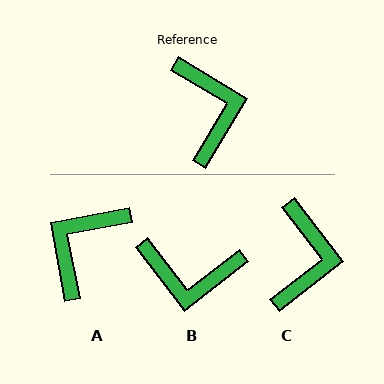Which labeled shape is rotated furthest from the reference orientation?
A, about 132 degrees away.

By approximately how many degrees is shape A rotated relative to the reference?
Approximately 132 degrees counter-clockwise.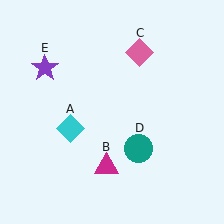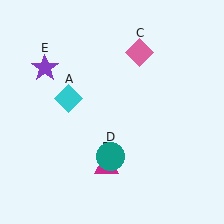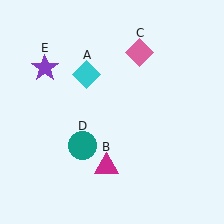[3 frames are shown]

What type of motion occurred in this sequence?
The cyan diamond (object A), teal circle (object D) rotated clockwise around the center of the scene.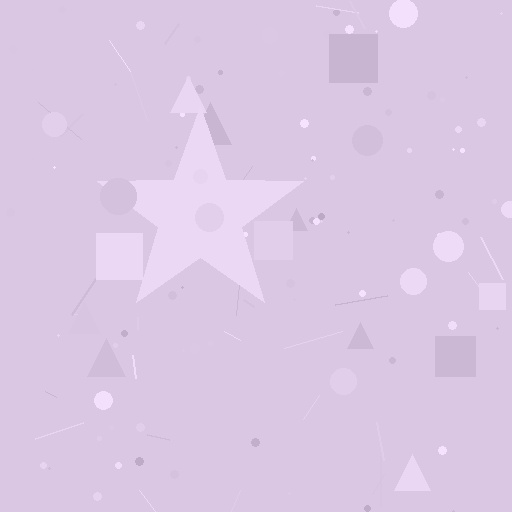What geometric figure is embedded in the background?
A star is embedded in the background.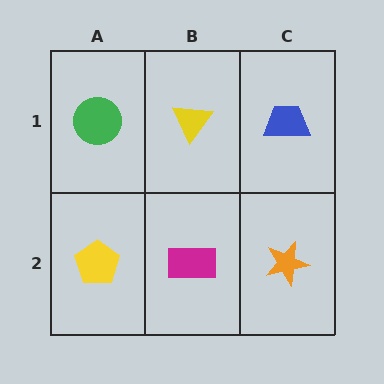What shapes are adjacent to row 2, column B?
A yellow triangle (row 1, column B), a yellow pentagon (row 2, column A), an orange star (row 2, column C).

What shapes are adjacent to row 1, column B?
A magenta rectangle (row 2, column B), a green circle (row 1, column A), a blue trapezoid (row 1, column C).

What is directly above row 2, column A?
A green circle.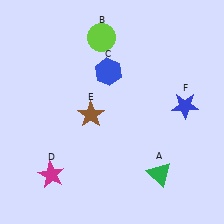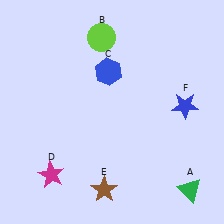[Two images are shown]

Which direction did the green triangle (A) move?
The green triangle (A) moved right.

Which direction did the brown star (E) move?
The brown star (E) moved down.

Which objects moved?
The objects that moved are: the green triangle (A), the brown star (E).